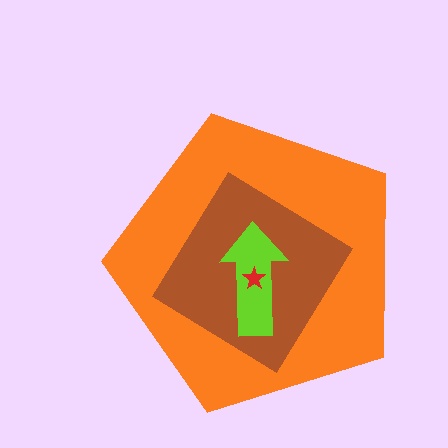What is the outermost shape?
The orange pentagon.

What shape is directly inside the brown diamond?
The lime arrow.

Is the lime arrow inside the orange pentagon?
Yes.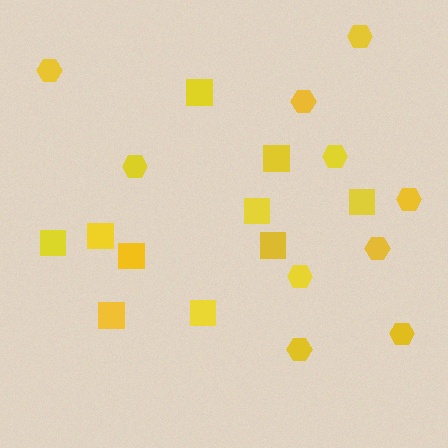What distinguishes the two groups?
There are 2 groups: one group of hexagons (10) and one group of squares (10).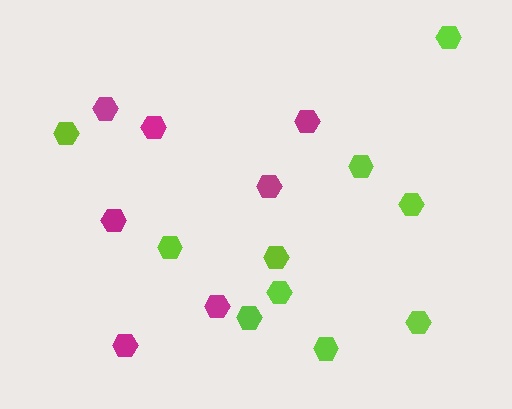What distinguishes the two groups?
There are 2 groups: one group of lime hexagons (10) and one group of magenta hexagons (7).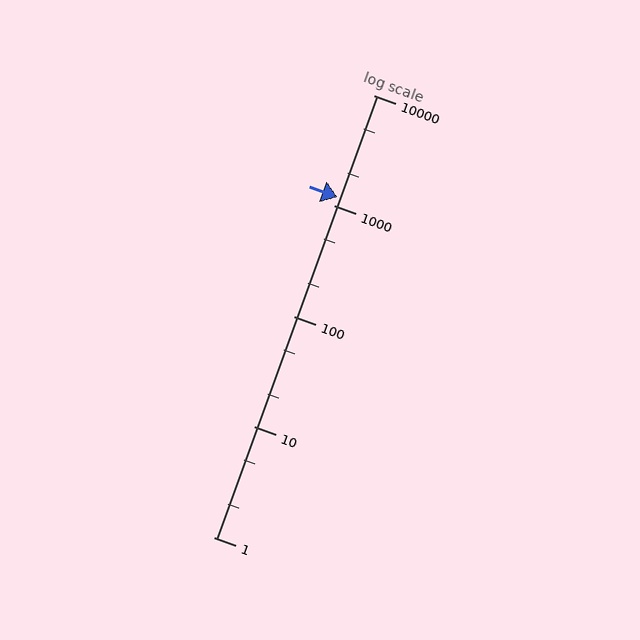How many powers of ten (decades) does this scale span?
The scale spans 4 decades, from 1 to 10000.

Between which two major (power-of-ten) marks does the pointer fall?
The pointer is between 1000 and 10000.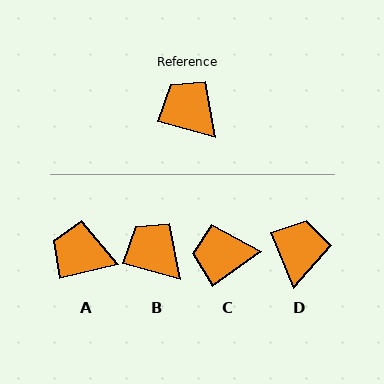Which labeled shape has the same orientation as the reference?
B.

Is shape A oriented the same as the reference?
No, it is off by about 29 degrees.